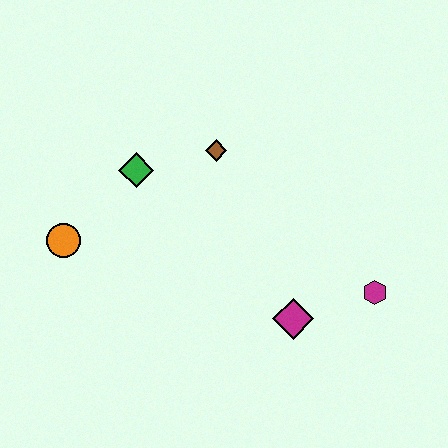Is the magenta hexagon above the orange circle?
No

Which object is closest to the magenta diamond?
The magenta hexagon is closest to the magenta diamond.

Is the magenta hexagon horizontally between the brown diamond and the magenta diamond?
No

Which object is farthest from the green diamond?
The magenta hexagon is farthest from the green diamond.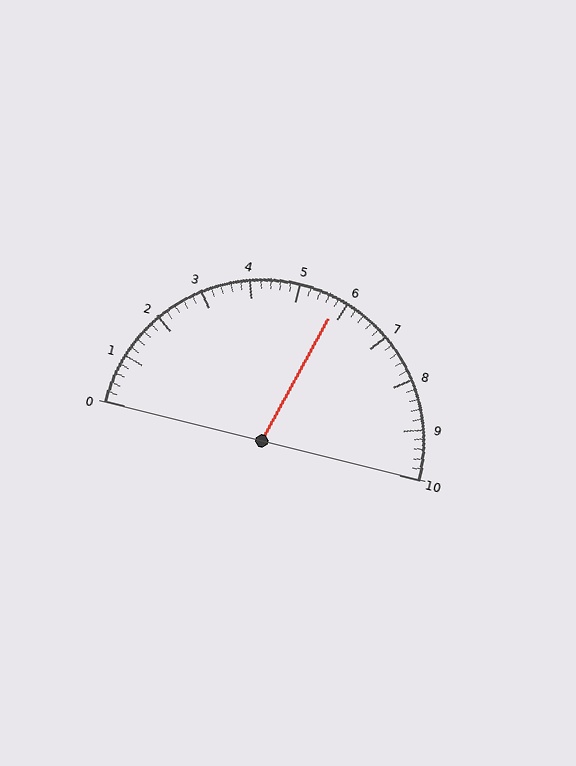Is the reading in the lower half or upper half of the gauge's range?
The reading is in the upper half of the range (0 to 10).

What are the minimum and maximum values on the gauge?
The gauge ranges from 0 to 10.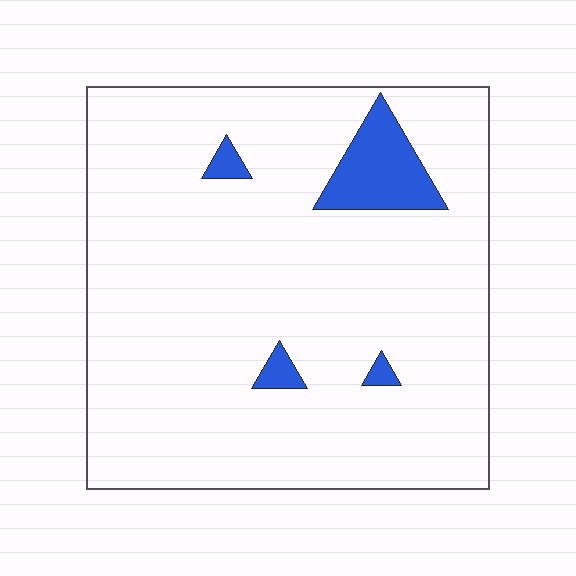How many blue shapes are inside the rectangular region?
4.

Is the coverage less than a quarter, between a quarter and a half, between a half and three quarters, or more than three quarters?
Less than a quarter.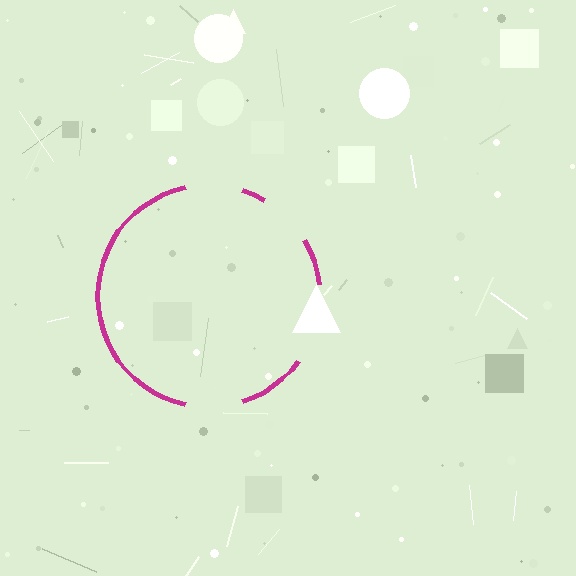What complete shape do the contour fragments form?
The contour fragments form a circle.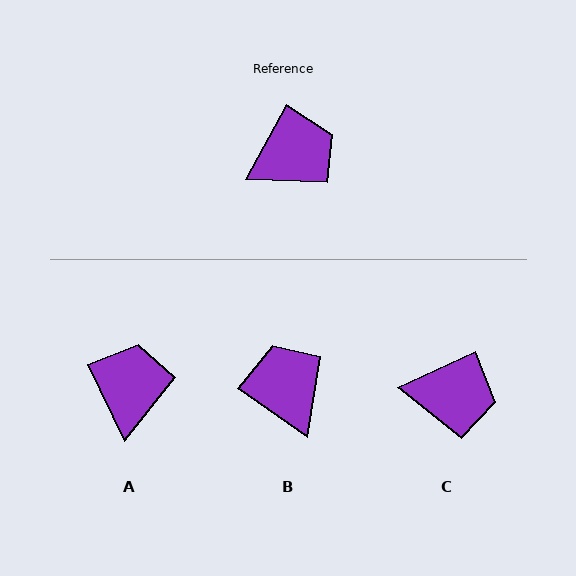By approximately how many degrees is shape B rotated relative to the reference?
Approximately 84 degrees counter-clockwise.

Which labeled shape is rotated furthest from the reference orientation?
B, about 84 degrees away.